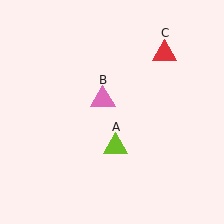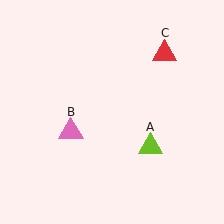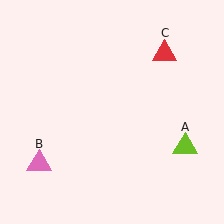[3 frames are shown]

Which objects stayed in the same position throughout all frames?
Red triangle (object C) remained stationary.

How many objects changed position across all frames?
2 objects changed position: lime triangle (object A), pink triangle (object B).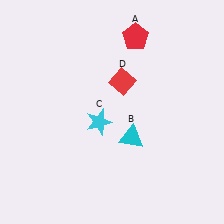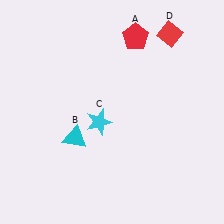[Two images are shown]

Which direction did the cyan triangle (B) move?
The cyan triangle (B) moved left.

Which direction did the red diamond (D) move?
The red diamond (D) moved right.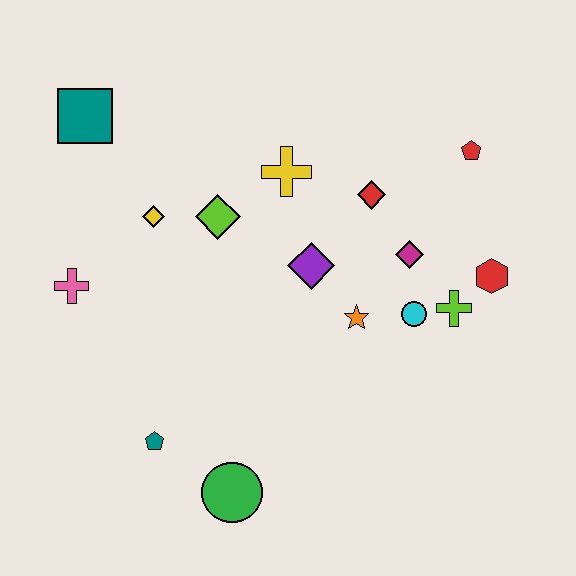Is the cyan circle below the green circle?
No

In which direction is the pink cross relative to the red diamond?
The pink cross is to the left of the red diamond.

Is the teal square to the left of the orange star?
Yes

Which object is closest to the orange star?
The cyan circle is closest to the orange star.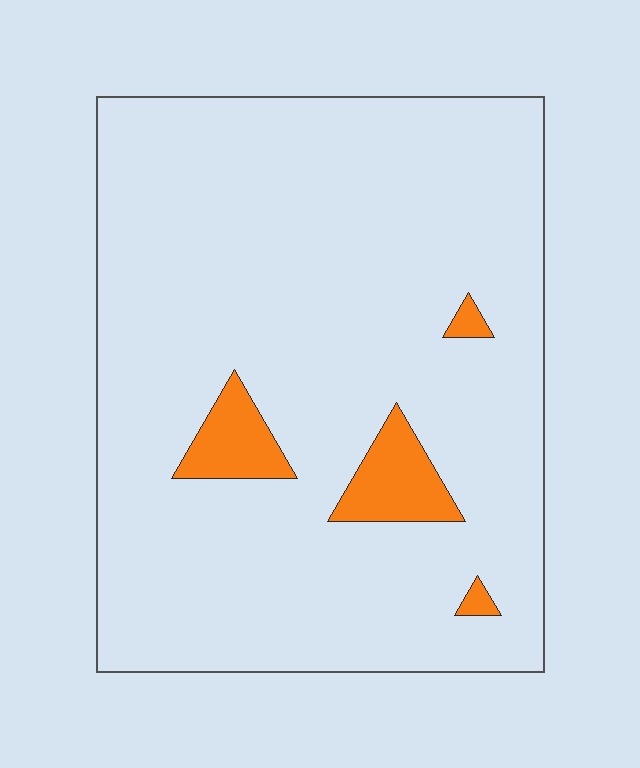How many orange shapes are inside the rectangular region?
4.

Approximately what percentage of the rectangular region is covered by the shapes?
Approximately 5%.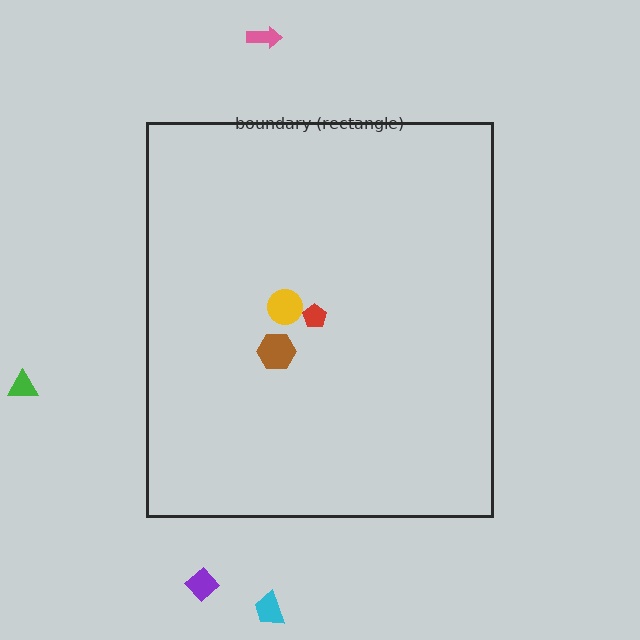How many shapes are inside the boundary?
3 inside, 4 outside.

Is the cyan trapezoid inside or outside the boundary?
Outside.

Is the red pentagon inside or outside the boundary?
Inside.